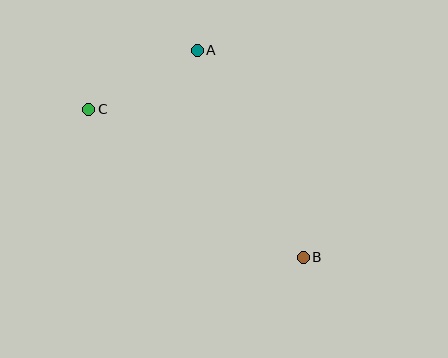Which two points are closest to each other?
Points A and C are closest to each other.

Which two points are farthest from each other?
Points B and C are farthest from each other.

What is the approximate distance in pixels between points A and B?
The distance between A and B is approximately 233 pixels.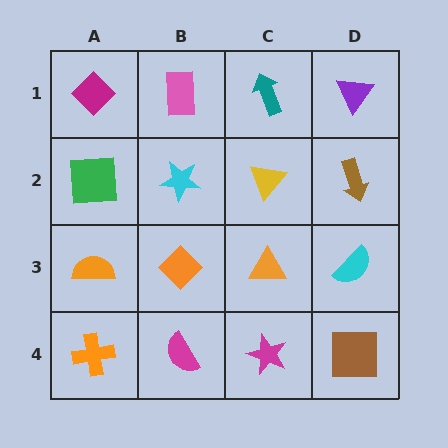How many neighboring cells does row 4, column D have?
2.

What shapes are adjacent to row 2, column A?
A magenta diamond (row 1, column A), an orange semicircle (row 3, column A), a cyan star (row 2, column B).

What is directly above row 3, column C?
A yellow triangle.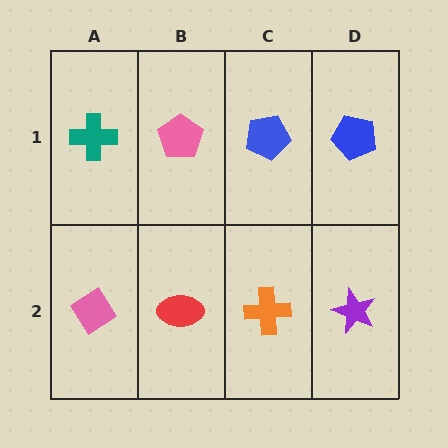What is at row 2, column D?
A purple star.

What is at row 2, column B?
A red ellipse.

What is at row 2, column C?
An orange cross.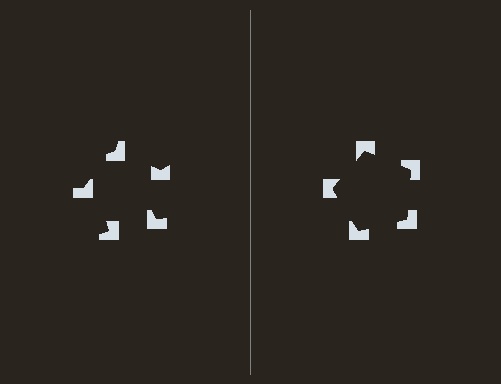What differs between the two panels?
The notched squares are positioned identically on both sides; only the wedge orientations differ. On the right they align to a pentagon; on the left they are misaligned.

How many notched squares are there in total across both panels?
10 — 5 on each side.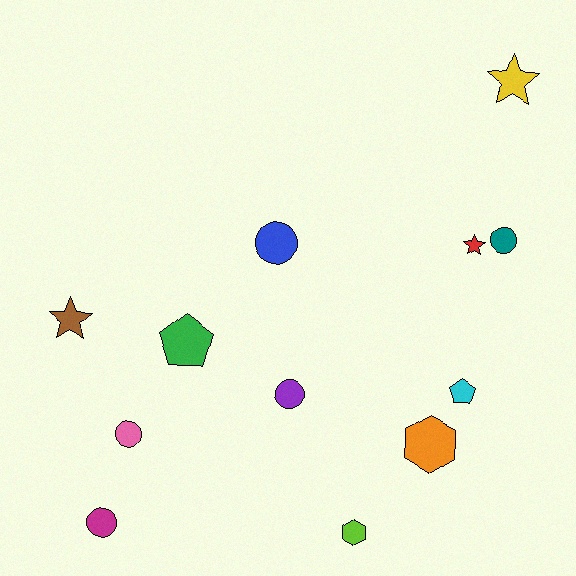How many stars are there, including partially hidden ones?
There are 3 stars.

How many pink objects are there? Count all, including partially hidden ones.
There is 1 pink object.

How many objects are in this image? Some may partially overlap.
There are 12 objects.